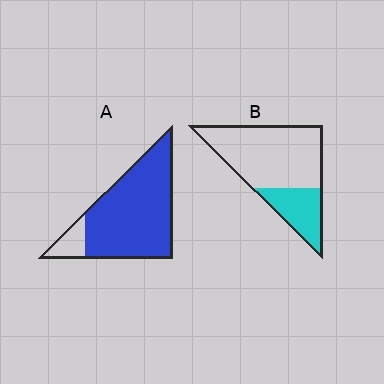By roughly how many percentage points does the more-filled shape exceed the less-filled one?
By roughly 60 percentage points (A over B).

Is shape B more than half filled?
No.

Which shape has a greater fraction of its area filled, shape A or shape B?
Shape A.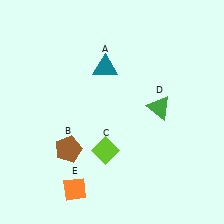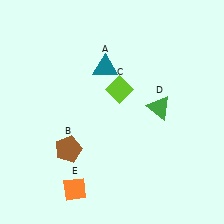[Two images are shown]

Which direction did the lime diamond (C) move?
The lime diamond (C) moved up.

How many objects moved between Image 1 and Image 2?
1 object moved between the two images.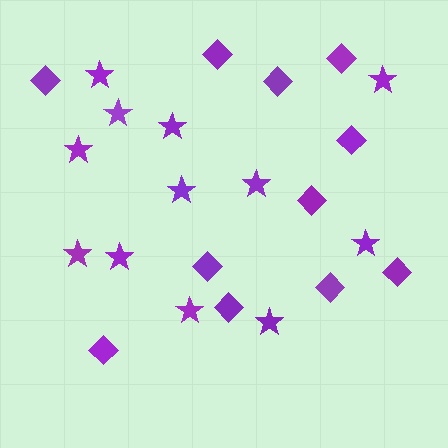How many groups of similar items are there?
There are 2 groups: one group of stars (12) and one group of diamonds (11).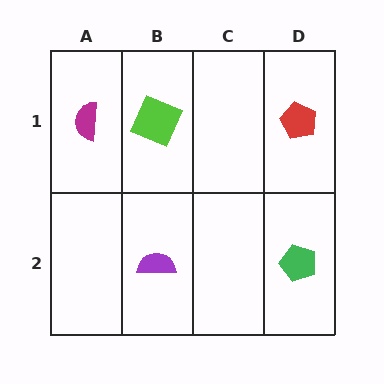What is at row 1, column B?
A lime square.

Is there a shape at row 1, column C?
No, that cell is empty.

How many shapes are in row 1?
3 shapes.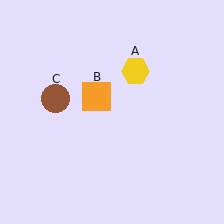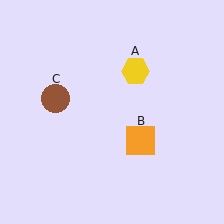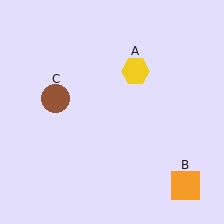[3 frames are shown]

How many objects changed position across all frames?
1 object changed position: orange square (object B).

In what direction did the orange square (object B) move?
The orange square (object B) moved down and to the right.